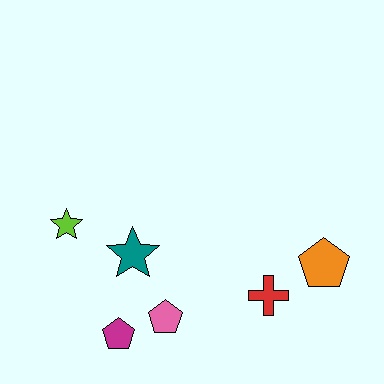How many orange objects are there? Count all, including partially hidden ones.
There is 1 orange object.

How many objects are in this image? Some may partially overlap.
There are 6 objects.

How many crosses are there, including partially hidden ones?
There is 1 cross.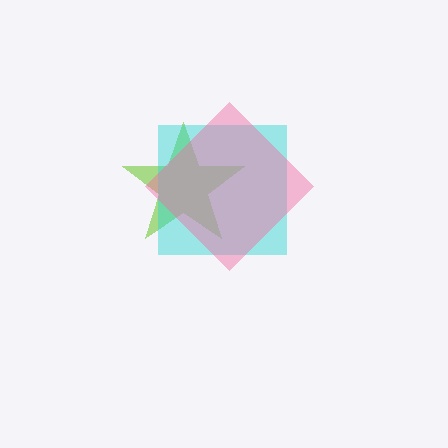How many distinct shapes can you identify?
There are 3 distinct shapes: a lime star, a cyan square, a pink diamond.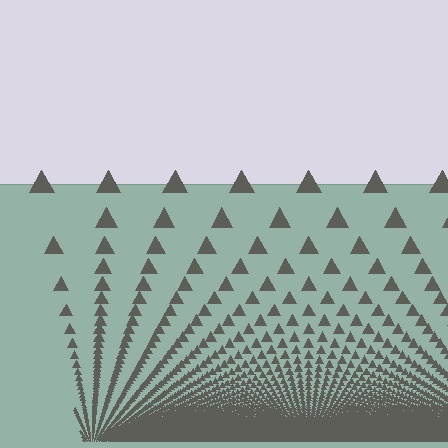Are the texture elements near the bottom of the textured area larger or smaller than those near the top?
Smaller. The gradient is inverted — elements near the bottom are smaller and denser.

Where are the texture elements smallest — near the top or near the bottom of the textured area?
Near the bottom.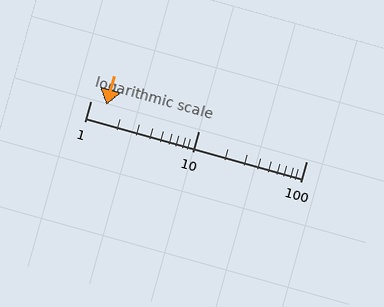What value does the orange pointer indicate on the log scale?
The pointer indicates approximately 1.4.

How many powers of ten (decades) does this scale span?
The scale spans 2 decades, from 1 to 100.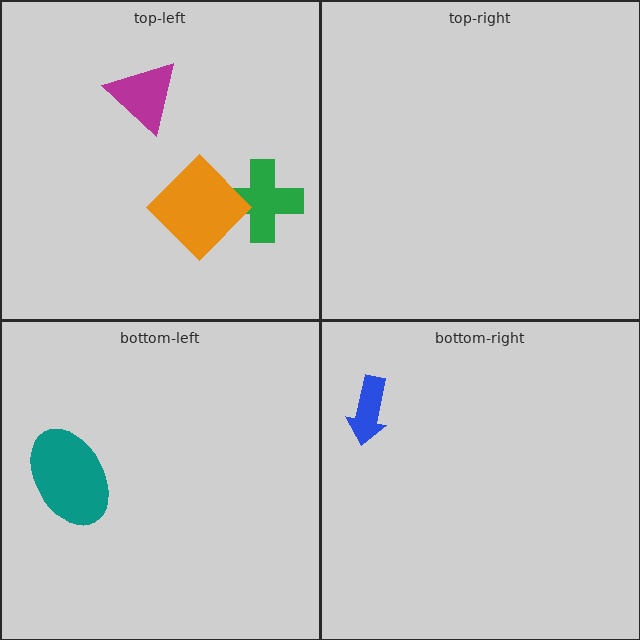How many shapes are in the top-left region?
3.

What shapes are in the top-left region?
The magenta triangle, the green cross, the orange diamond.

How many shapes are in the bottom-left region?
1.